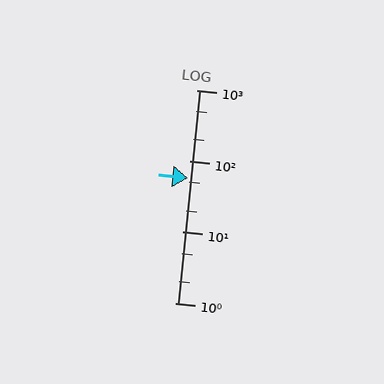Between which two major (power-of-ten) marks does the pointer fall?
The pointer is between 10 and 100.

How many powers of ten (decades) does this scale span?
The scale spans 3 decades, from 1 to 1000.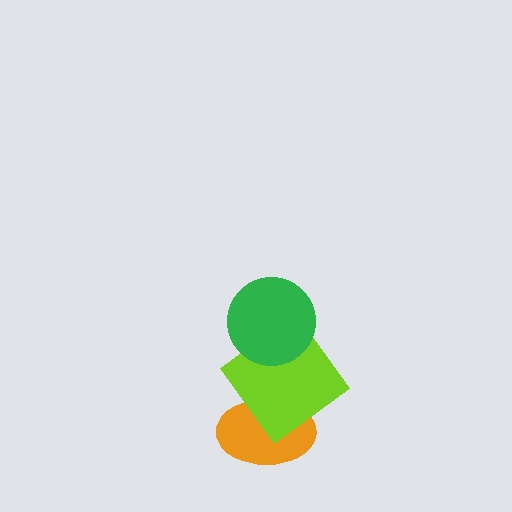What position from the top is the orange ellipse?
The orange ellipse is 3rd from the top.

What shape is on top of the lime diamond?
The green circle is on top of the lime diamond.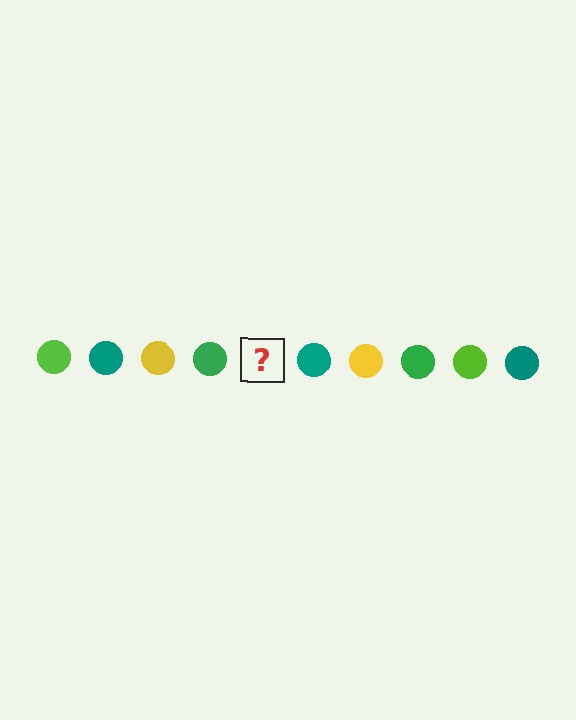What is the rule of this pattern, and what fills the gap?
The rule is that the pattern cycles through lime, teal, yellow, green circles. The gap should be filled with a lime circle.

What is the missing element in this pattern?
The missing element is a lime circle.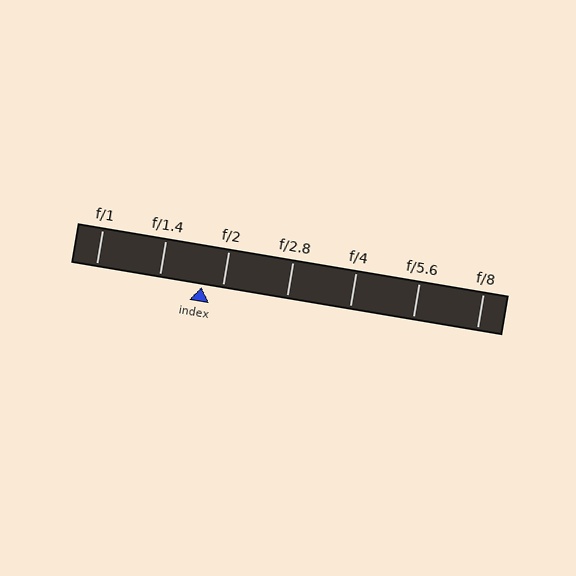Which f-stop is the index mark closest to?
The index mark is closest to f/2.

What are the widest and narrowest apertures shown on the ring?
The widest aperture shown is f/1 and the narrowest is f/8.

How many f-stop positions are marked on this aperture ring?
There are 7 f-stop positions marked.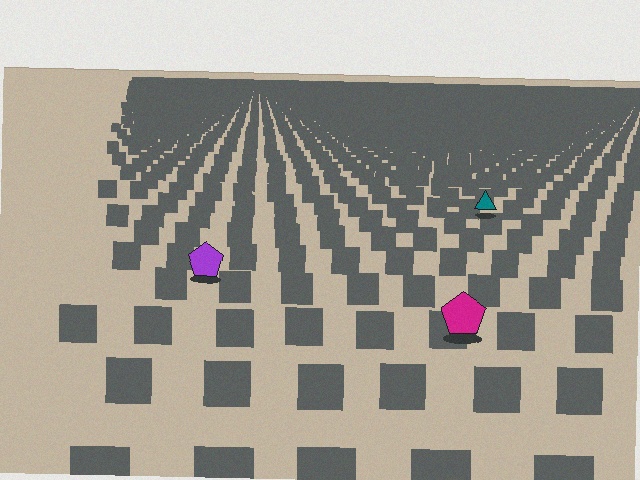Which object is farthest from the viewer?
The teal triangle is farthest from the viewer. It appears smaller and the ground texture around it is denser.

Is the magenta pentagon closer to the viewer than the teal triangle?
Yes. The magenta pentagon is closer — you can tell from the texture gradient: the ground texture is coarser near it.